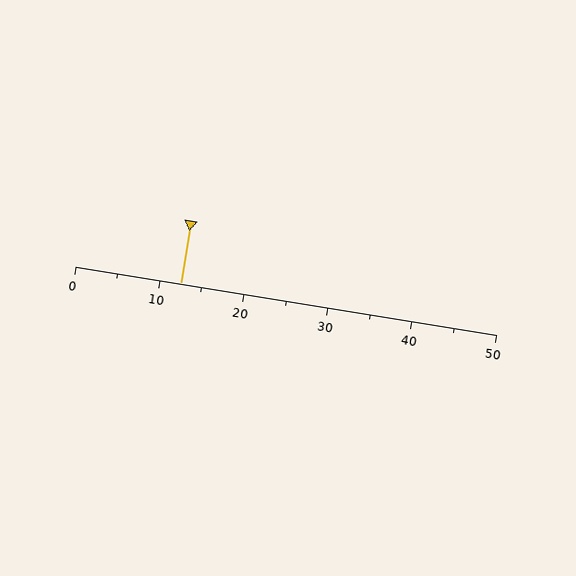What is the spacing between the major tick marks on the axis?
The major ticks are spaced 10 apart.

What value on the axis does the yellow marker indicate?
The marker indicates approximately 12.5.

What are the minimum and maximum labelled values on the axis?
The axis runs from 0 to 50.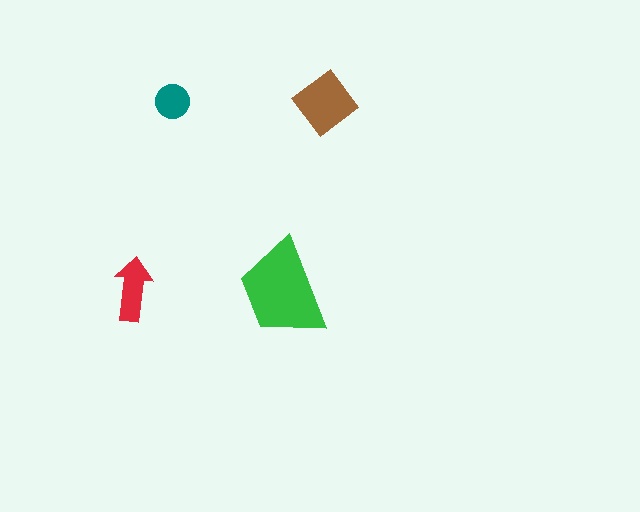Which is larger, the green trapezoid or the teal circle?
The green trapezoid.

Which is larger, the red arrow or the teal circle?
The red arrow.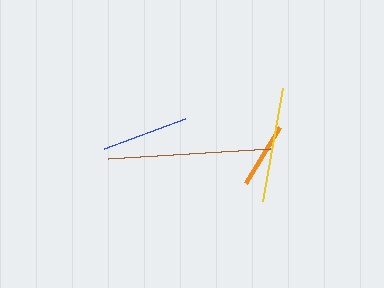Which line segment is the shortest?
The orange line is the shortest at approximately 66 pixels.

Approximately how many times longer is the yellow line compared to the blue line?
The yellow line is approximately 1.3 times the length of the blue line.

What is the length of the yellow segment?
The yellow segment is approximately 115 pixels long.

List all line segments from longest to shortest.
From longest to shortest: brown, yellow, blue, orange.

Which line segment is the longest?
The brown line is the longest at approximately 162 pixels.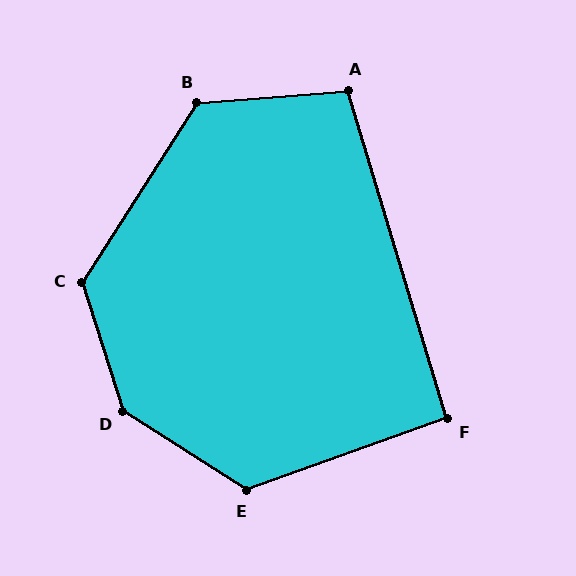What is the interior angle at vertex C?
Approximately 130 degrees (obtuse).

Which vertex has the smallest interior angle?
F, at approximately 93 degrees.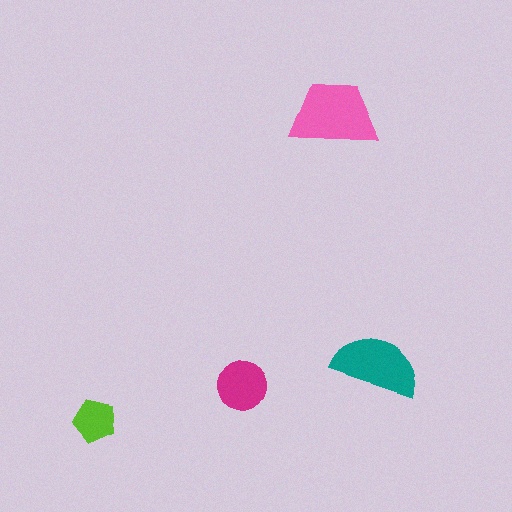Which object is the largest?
The pink trapezoid.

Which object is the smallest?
The lime pentagon.